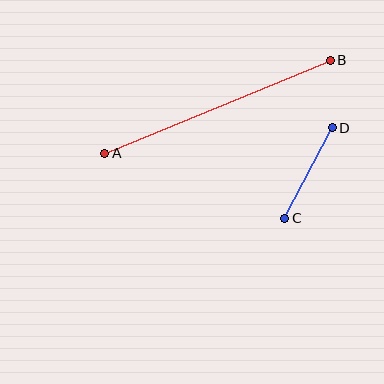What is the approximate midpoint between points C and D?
The midpoint is at approximately (309, 173) pixels.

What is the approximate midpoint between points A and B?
The midpoint is at approximately (218, 107) pixels.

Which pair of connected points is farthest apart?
Points A and B are farthest apart.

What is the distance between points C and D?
The distance is approximately 103 pixels.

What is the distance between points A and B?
The distance is approximately 244 pixels.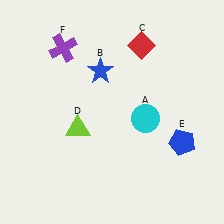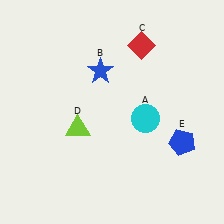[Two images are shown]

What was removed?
The purple cross (F) was removed in Image 2.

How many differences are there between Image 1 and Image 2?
There is 1 difference between the two images.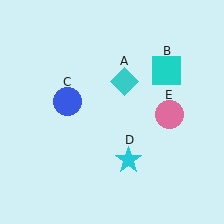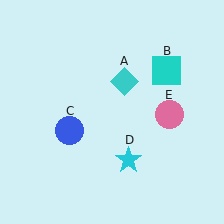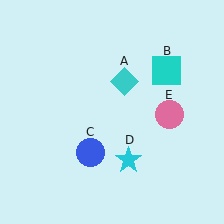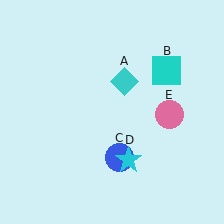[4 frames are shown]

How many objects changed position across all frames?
1 object changed position: blue circle (object C).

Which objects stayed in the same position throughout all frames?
Cyan diamond (object A) and cyan square (object B) and cyan star (object D) and pink circle (object E) remained stationary.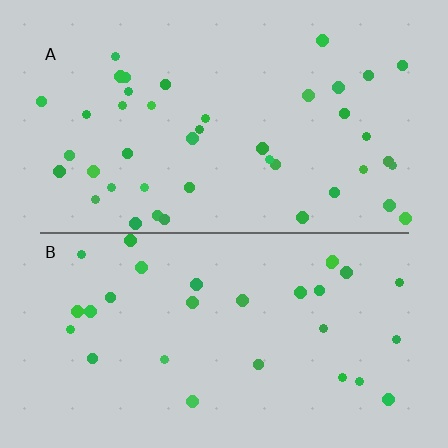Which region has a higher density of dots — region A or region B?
A (the top).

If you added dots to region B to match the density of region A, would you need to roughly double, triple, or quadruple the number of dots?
Approximately double.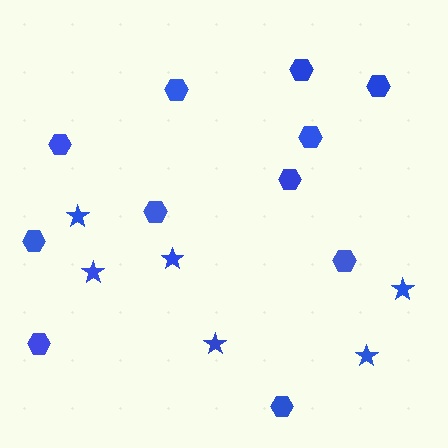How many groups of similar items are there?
There are 2 groups: one group of stars (6) and one group of hexagons (11).